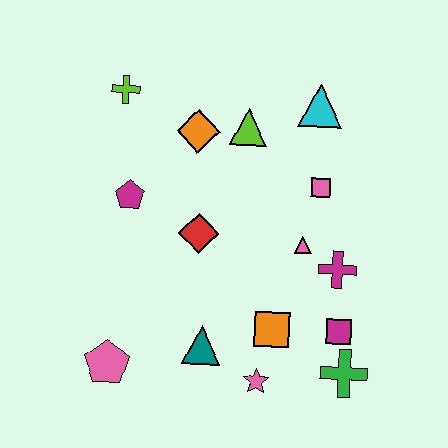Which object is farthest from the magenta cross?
The lime cross is farthest from the magenta cross.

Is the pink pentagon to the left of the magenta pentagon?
Yes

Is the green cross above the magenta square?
No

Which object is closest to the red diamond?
The magenta pentagon is closest to the red diamond.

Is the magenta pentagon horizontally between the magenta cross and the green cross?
No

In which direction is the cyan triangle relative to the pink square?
The cyan triangle is above the pink square.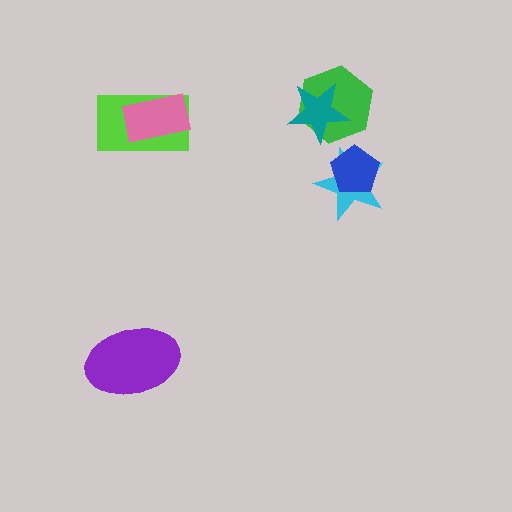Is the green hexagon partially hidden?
Yes, it is partially covered by another shape.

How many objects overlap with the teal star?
1 object overlaps with the teal star.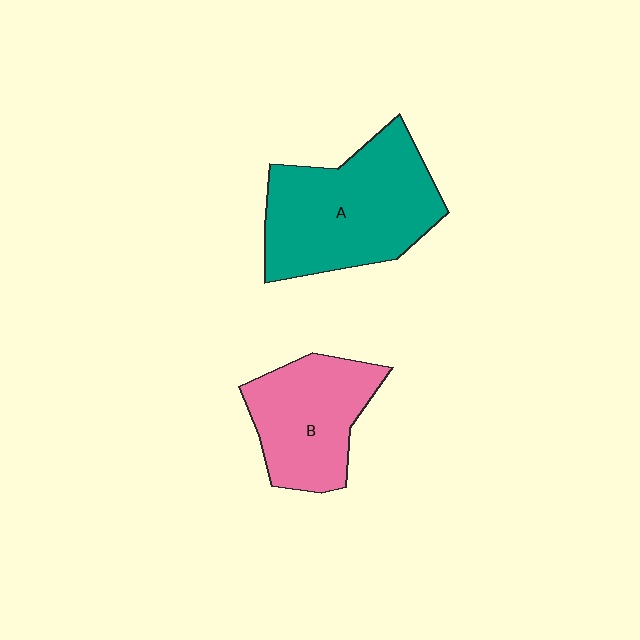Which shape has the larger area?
Shape A (teal).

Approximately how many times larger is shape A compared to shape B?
Approximately 1.4 times.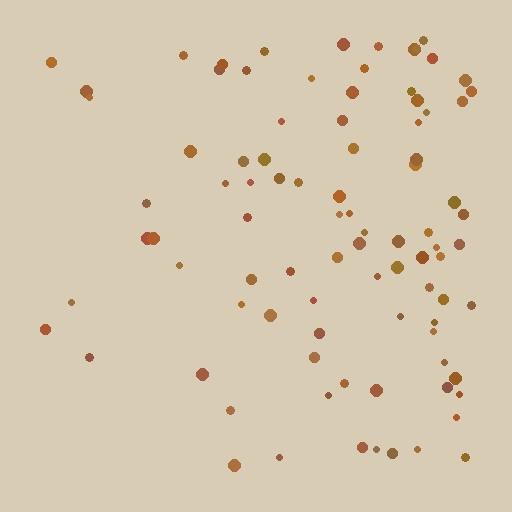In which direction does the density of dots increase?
From left to right, with the right side densest.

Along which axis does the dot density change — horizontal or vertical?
Horizontal.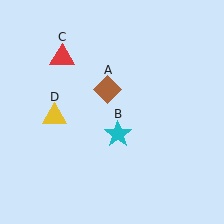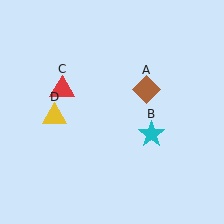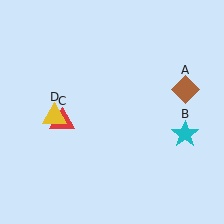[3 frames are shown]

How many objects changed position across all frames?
3 objects changed position: brown diamond (object A), cyan star (object B), red triangle (object C).